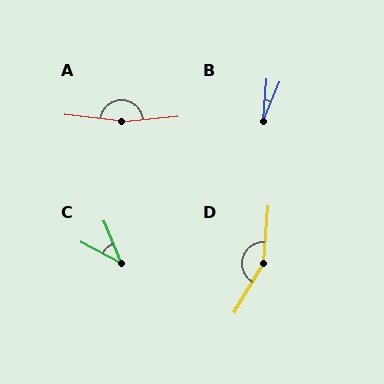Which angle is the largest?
A, at approximately 167 degrees.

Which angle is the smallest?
B, at approximately 18 degrees.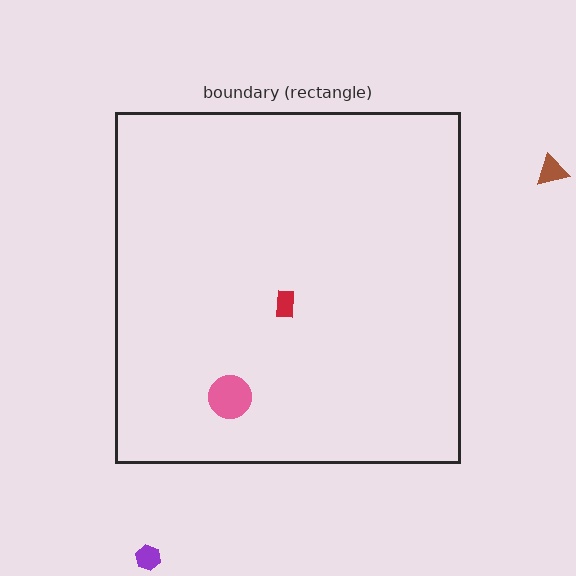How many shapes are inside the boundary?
2 inside, 2 outside.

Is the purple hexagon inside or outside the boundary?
Outside.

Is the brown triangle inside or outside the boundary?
Outside.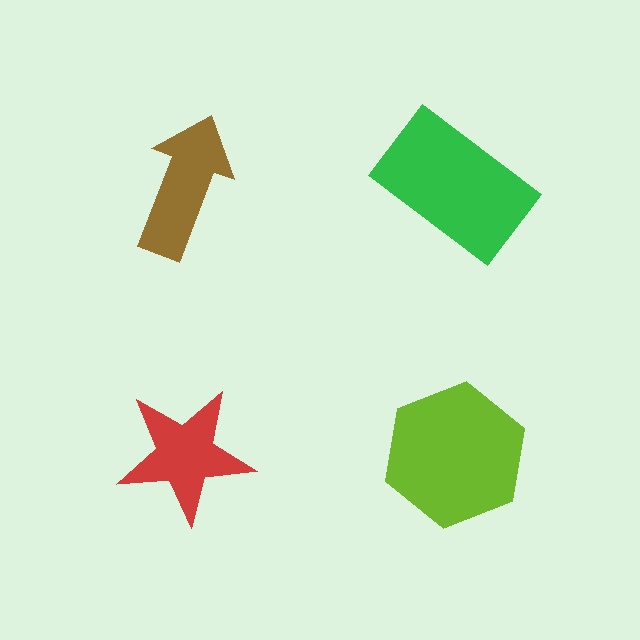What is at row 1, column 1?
A brown arrow.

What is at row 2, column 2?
A lime hexagon.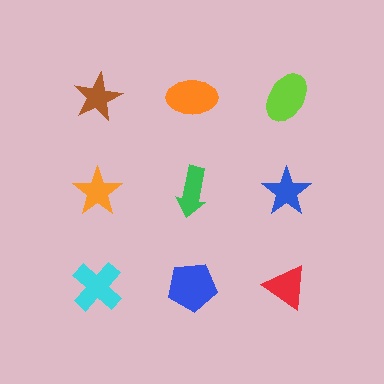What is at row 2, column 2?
A green arrow.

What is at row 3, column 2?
A blue pentagon.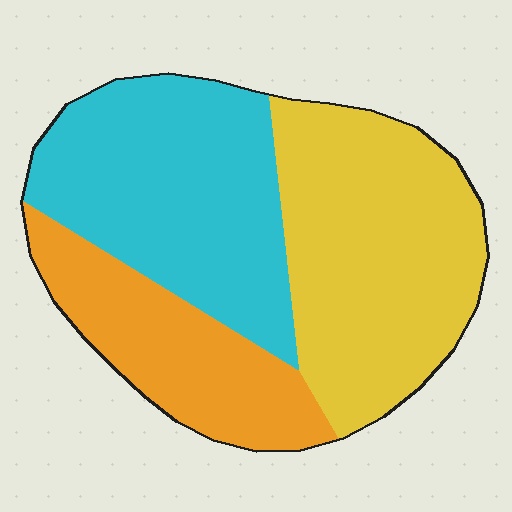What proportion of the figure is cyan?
Cyan covers about 35% of the figure.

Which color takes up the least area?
Orange, at roughly 25%.